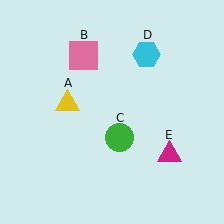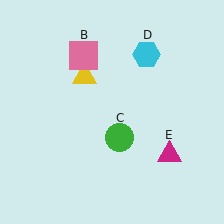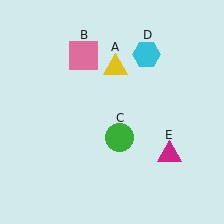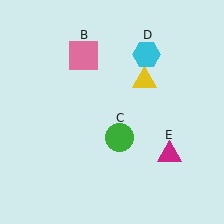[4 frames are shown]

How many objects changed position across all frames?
1 object changed position: yellow triangle (object A).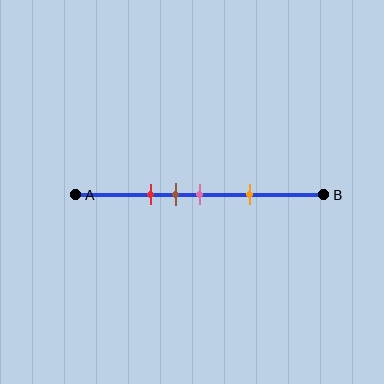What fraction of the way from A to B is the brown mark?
The brown mark is approximately 40% (0.4) of the way from A to B.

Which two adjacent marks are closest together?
The brown and pink marks are the closest adjacent pair.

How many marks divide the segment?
There are 4 marks dividing the segment.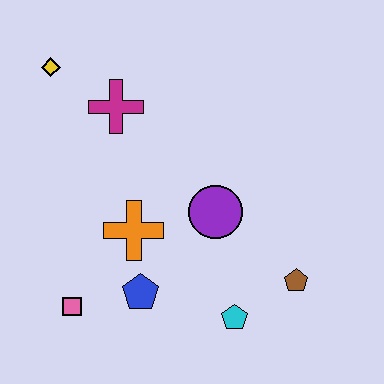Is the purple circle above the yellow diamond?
No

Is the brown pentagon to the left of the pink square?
No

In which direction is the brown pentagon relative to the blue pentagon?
The brown pentagon is to the right of the blue pentagon.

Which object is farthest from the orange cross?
The yellow diamond is farthest from the orange cross.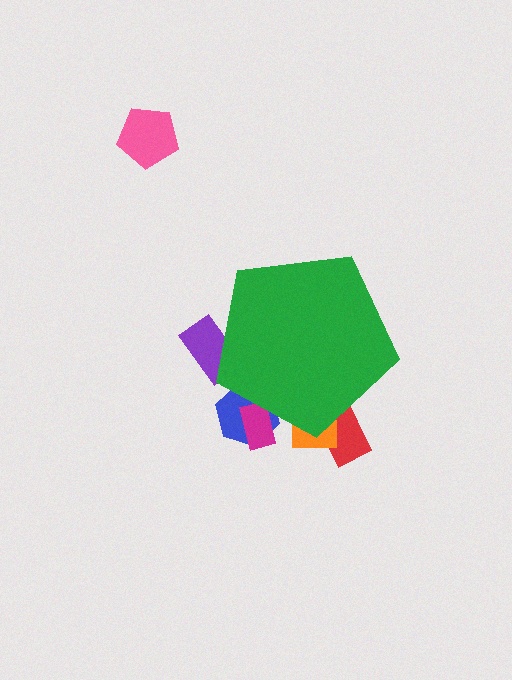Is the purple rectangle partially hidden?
Yes, the purple rectangle is partially hidden behind the green pentagon.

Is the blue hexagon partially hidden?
Yes, the blue hexagon is partially hidden behind the green pentagon.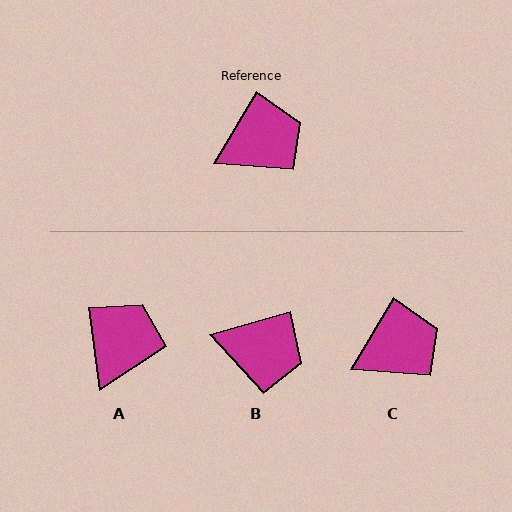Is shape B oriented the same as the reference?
No, it is off by about 43 degrees.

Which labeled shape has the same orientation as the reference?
C.